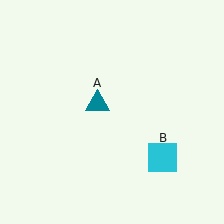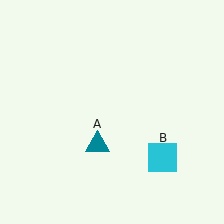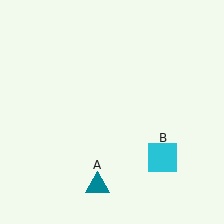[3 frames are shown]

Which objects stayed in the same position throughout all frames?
Cyan square (object B) remained stationary.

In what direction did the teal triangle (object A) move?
The teal triangle (object A) moved down.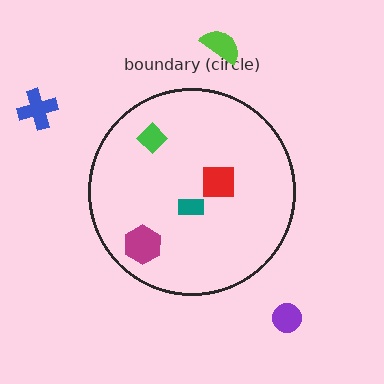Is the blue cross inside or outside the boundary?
Outside.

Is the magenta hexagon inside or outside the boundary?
Inside.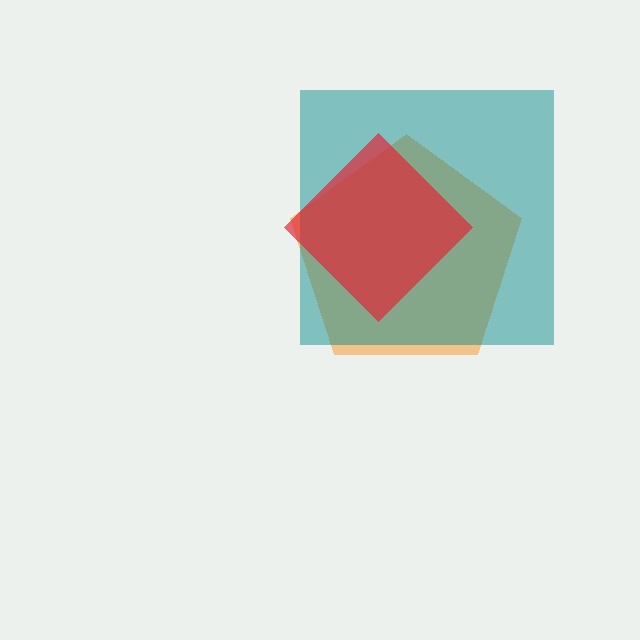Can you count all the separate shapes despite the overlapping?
Yes, there are 3 separate shapes.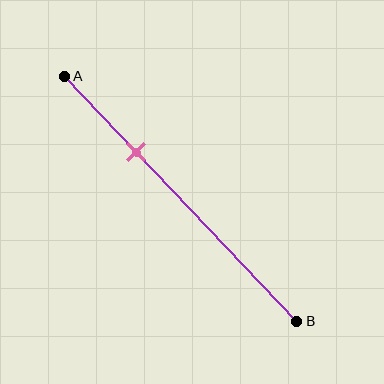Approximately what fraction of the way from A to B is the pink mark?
The pink mark is approximately 30% of the way from A to B.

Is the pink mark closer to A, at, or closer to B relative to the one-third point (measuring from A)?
The pink mark is approximately at the one-third point of segment AB.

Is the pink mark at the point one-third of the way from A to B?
Yes, the mark is approximately at the one-third point.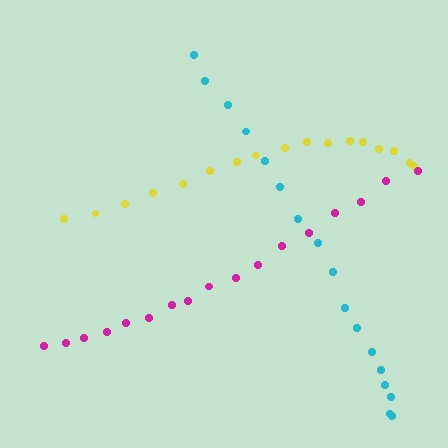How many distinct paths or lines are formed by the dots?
There are 3 distinct paths.